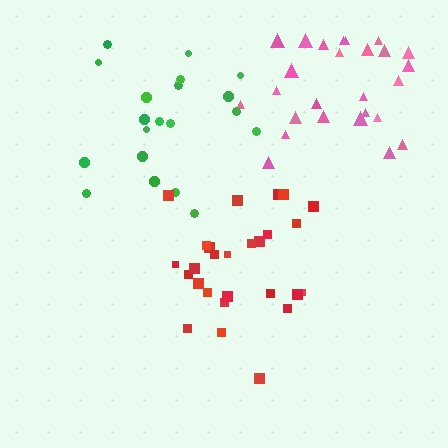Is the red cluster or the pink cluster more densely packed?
Pink.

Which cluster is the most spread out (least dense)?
Green.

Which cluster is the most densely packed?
Pink.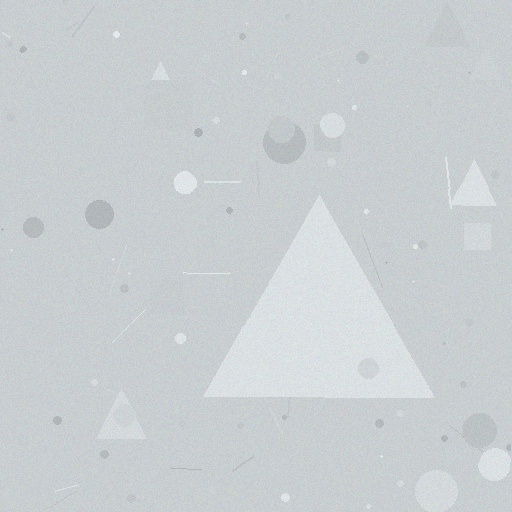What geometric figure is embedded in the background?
A triangle is embedded in the background.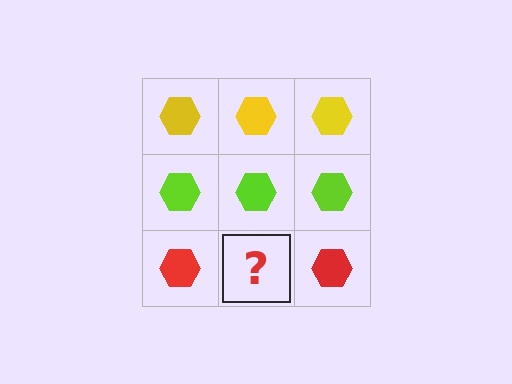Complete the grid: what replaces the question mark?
The question mark should be replaced with a red hexagon.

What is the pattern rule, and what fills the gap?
The rule is that each row has a consistent color. The gap should be filled with a red hexagon.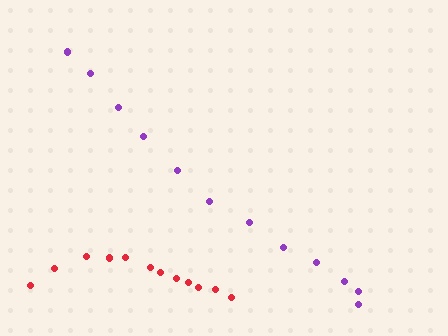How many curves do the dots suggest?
There are 2 distinct paths.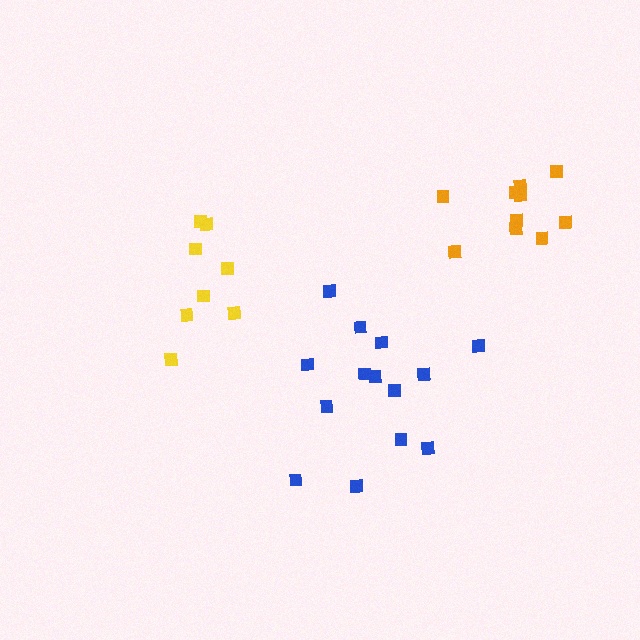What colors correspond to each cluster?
The clusters are colored: orange, yellow, blue.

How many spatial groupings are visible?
There are 3 spatial groupings.